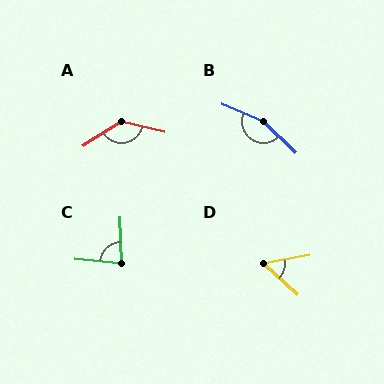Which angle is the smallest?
D, at approximately 53 degrees.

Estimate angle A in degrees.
Approximately 133 degrees.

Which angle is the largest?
B, at approximately 158 degrees.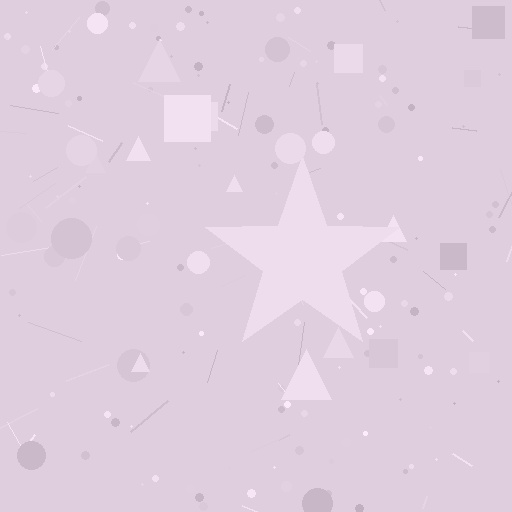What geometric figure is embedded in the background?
A star is embedded in the background.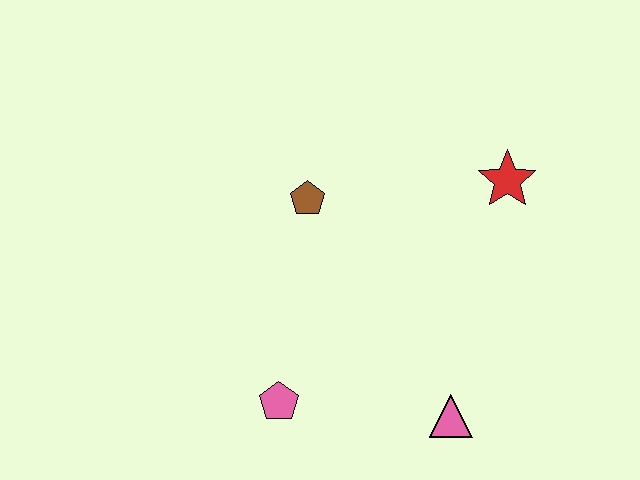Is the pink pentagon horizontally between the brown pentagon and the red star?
No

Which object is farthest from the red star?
The pink pentagon is farthest from the red star.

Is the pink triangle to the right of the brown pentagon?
Yes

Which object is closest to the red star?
The brown pentagon is closest to the red star.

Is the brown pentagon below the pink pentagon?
No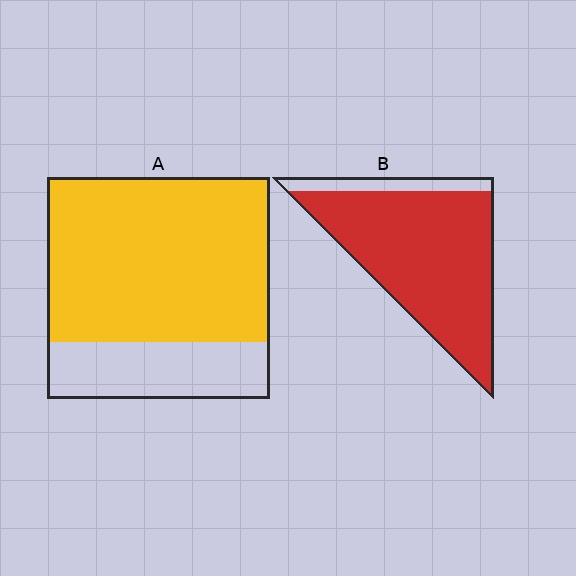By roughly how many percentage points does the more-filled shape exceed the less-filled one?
By roughly 15 percentage points (B over A).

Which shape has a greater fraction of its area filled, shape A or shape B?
Shape B.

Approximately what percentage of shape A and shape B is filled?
A is approximately 75% and B is approximately 90%.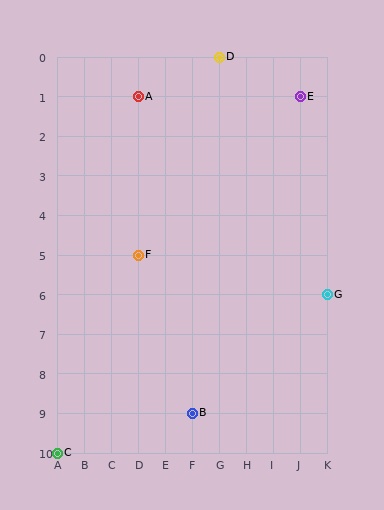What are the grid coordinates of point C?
Point C is at grid coordinates (A, 10).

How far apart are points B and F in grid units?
Points B and F are 2 columns and 4 rows apart (about 4.5 grid units diagonally).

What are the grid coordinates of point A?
Point A is at grid coordinates (D, 1).